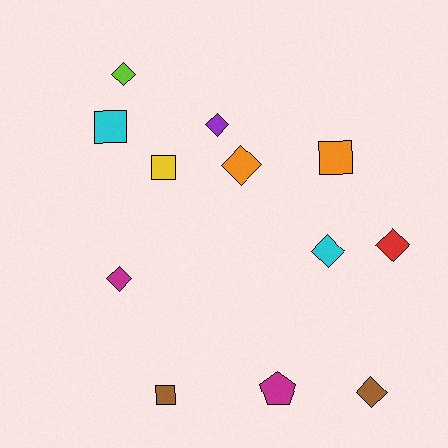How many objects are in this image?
There are 12 objects.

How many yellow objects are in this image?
There is 1 yellow object.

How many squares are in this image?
There are 4 squares.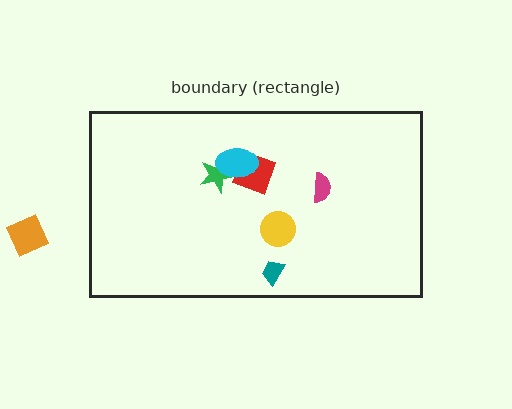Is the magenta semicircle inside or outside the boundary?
Inside.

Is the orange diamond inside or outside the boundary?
Outside.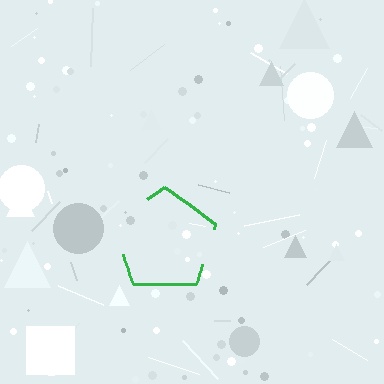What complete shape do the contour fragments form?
The contour fragments form a pentagon.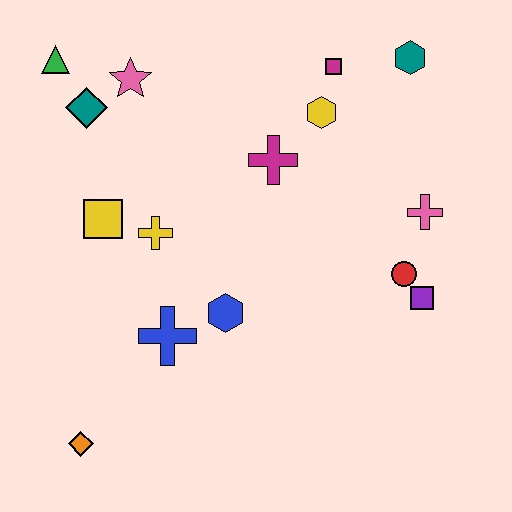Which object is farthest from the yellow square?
The teal hexagon is farthest from the yellow square.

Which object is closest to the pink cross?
The red circle is closest to the pink cross.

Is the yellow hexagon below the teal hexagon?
Yes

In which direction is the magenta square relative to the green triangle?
The magenta square is to the right of the green triangle.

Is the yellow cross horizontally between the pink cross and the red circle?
No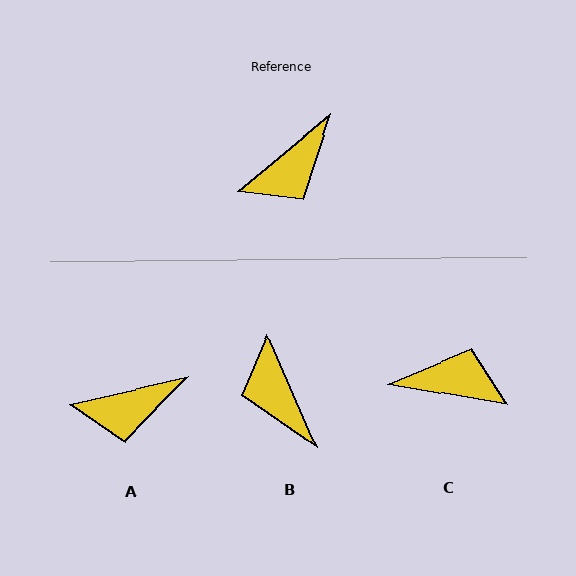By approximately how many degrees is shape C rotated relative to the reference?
Approximately 131 degrees counter-clockwise.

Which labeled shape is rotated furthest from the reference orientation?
C, about 131 degrees away.